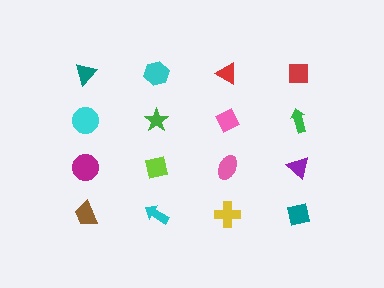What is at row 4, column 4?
A teal square.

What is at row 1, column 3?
A red triangle.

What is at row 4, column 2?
A cyan arrow.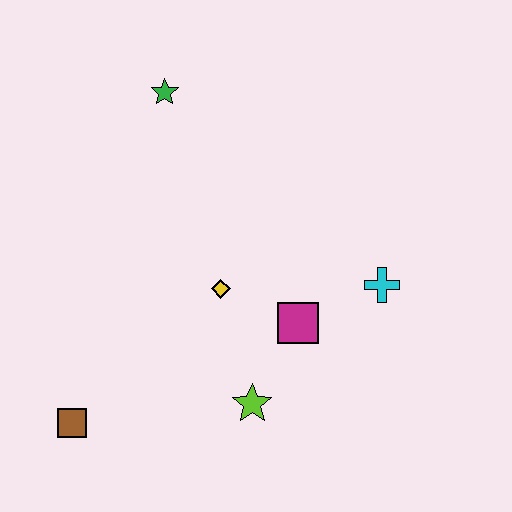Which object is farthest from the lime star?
The green star is farthest from the lime star.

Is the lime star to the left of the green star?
No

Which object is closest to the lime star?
The magenta square is closest to the lime star.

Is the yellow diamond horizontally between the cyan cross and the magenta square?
No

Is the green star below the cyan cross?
No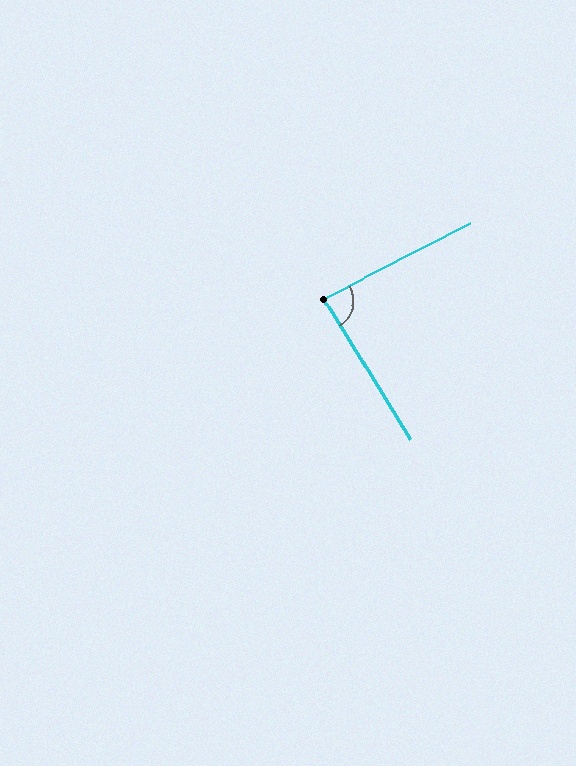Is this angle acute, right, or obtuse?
It is approximately a right angle.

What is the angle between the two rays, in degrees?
Approximately 86 degrees.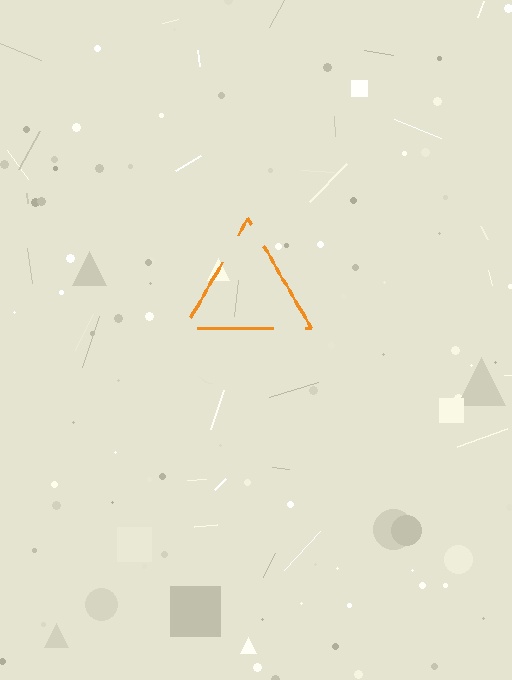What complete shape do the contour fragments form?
The contour fragments form a triangle.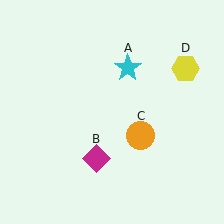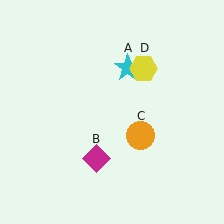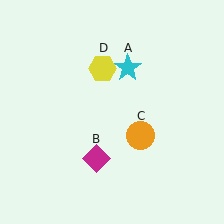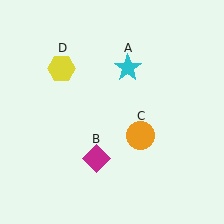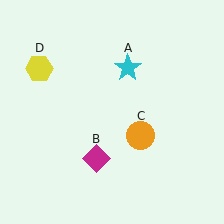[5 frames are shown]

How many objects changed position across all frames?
1 object changed position: yellow hexagon (object D).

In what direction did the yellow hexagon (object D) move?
The yellow hexagon (object D) moved left.